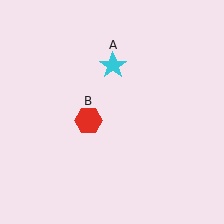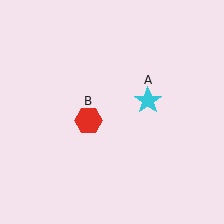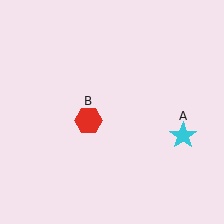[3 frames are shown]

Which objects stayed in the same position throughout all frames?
Red hexagon (object B) remained stationary.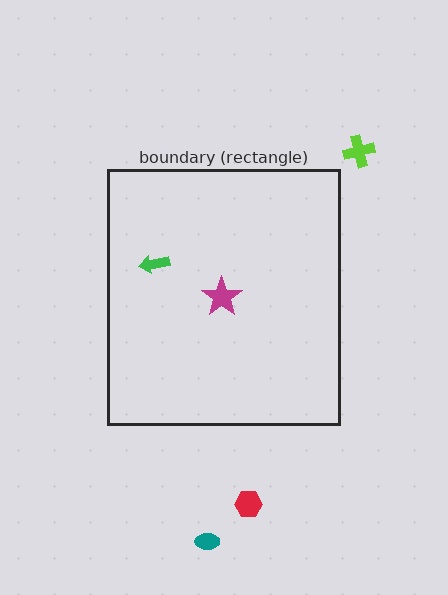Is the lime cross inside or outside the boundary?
Outside.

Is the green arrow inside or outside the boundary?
Inside.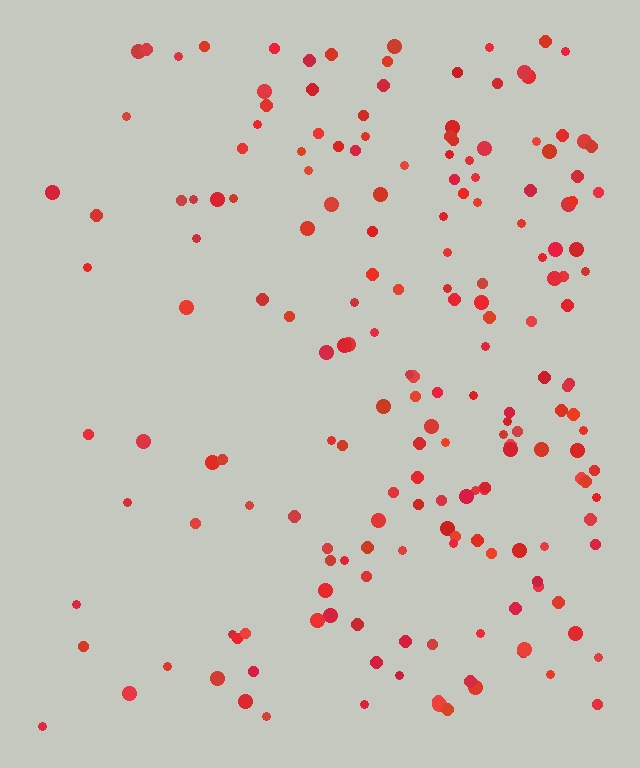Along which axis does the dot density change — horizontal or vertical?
Horizontal.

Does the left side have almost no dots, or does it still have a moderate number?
Still a moderate number, just noticeably fewer than the right.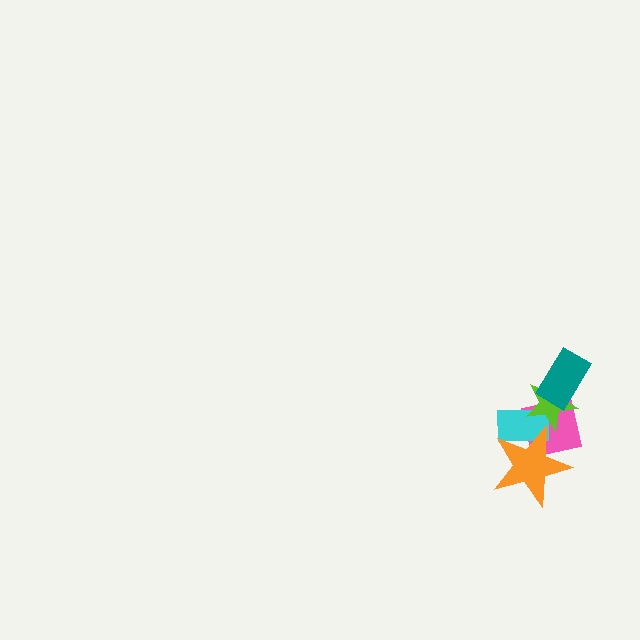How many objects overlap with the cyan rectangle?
3 objects overlap with the cyan rectangle.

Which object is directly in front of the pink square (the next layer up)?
The cyan rectangle is directly in front of the pink square.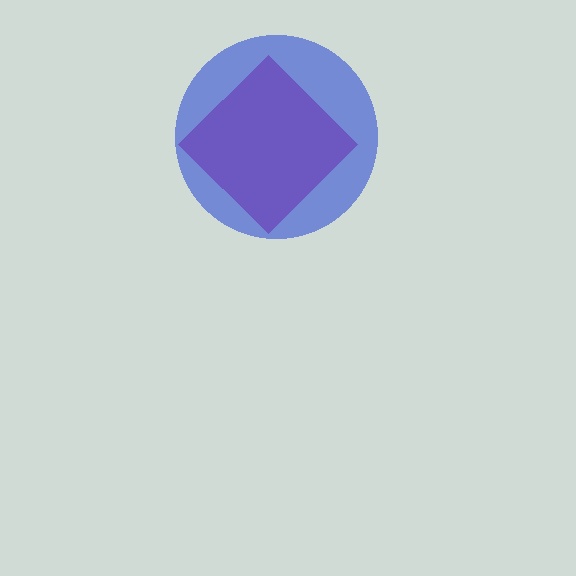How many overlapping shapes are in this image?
There are 2 overlapping shapes in the image.